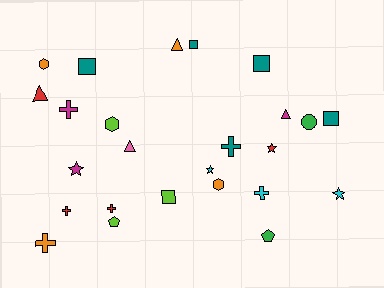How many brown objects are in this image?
There are no brown objects.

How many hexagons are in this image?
There are 3 hexagons.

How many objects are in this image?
There are 25 objects.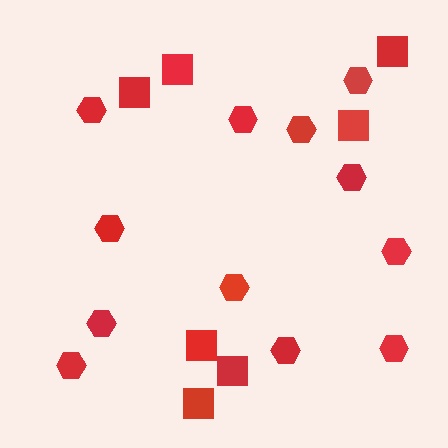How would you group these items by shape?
There are 2 groups: one group of hexagons (12) and one group of squares (7).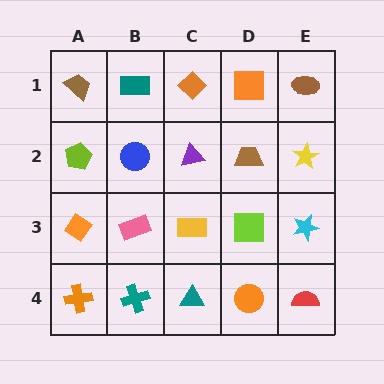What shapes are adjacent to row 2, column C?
An orange diamond (row 1, column C), a yellow rectangle (row 3, column C), a blue circle (row 2, column B), a brown trapezoid (row 2, column D).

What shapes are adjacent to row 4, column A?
An orange diamond (row 3, column A), a teal cross (row 4, column B).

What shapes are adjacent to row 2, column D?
An orange square (row 1, column D), a lime square (row 3, column D), a purple triangle (row 2, column C), a yellow star (row 2, column E).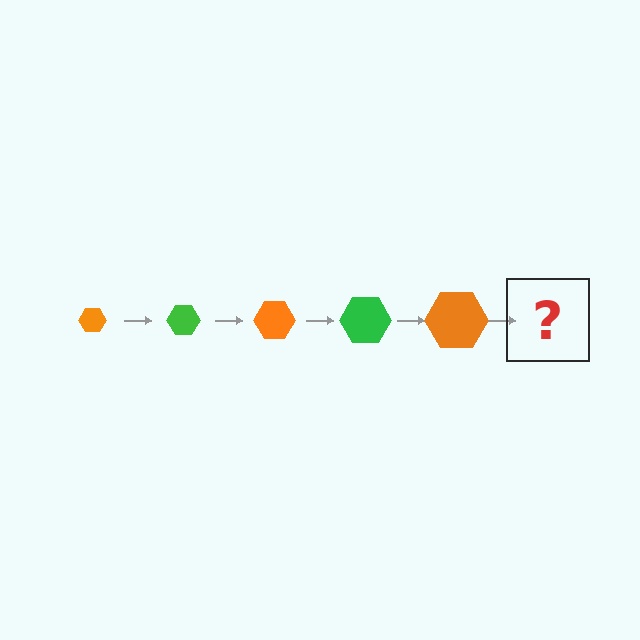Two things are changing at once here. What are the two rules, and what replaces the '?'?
The two rules are that the hexagon grows larger each step and the color cycles through orange and green. The '?' should be a green hexagon, larger than the previous one.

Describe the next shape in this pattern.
It should be a green hexagon, larger than the previous one.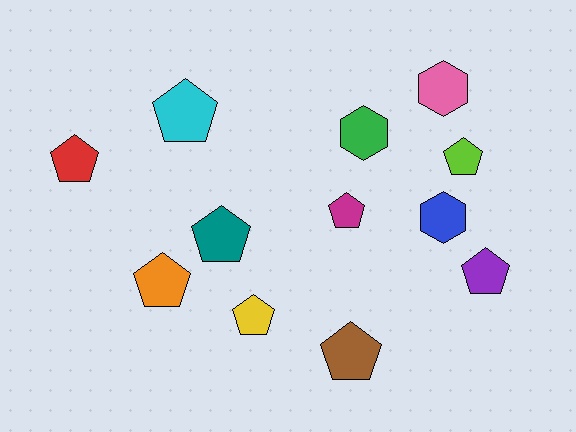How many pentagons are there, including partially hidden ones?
There are 9 pentagons.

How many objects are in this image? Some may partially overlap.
There are 12 objects.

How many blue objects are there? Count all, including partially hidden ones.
There is 1 blue object.